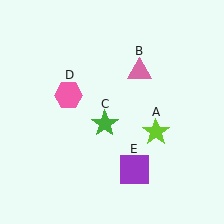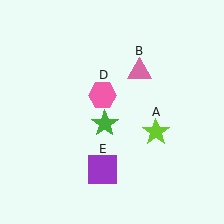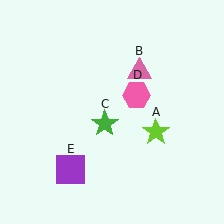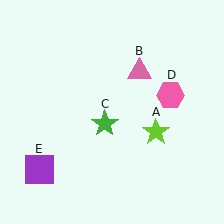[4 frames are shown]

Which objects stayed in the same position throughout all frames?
Lime star (object A) and pink triangle (object B) and green star (object C) remained stationary.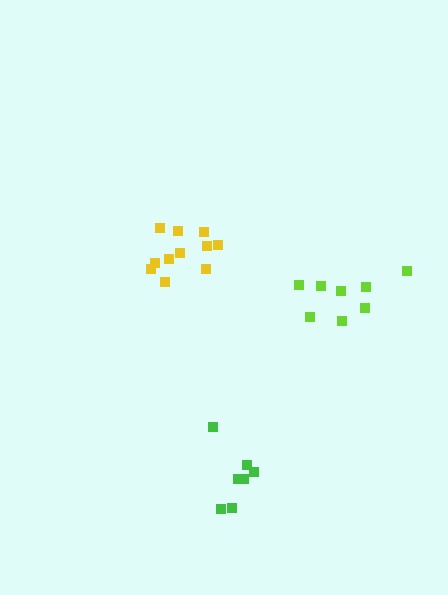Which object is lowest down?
The green cluster is bottommost.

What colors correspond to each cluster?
The clusters are colored: yellow, lime, green.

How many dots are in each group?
Group 1: 11 dots, Group 2: 8 dots, Group 3: 7 dots (26 total).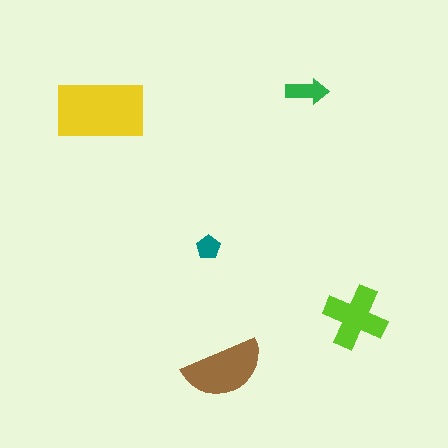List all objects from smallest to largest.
The teal pentagon, the green arrow, the lime cross, the brown semicircle, the yellow rectangle.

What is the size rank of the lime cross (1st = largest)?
3rd.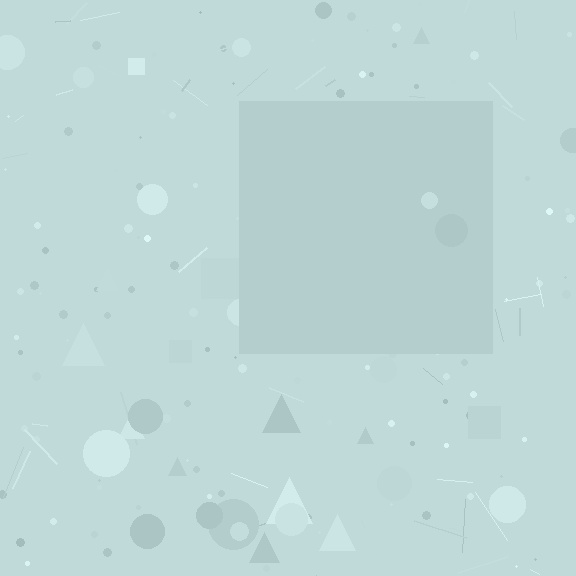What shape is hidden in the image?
A square is hidden in the image.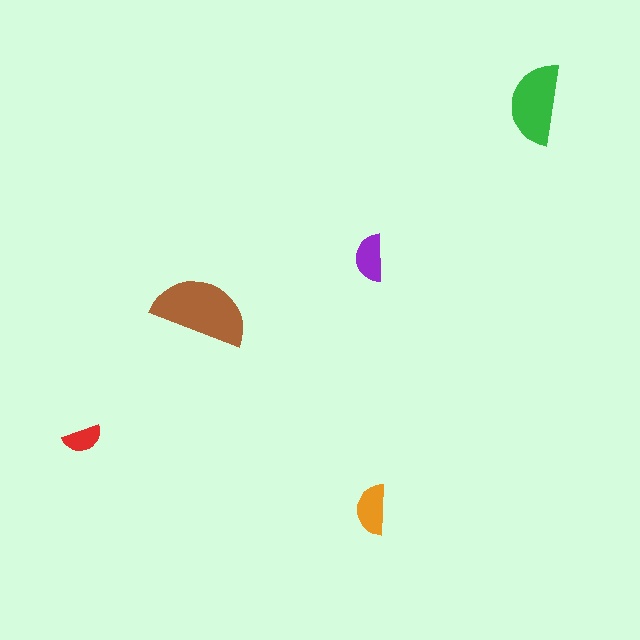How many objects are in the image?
There are 5 objects in the image.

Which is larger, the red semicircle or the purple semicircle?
The purple one.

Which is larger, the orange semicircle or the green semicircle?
The green one.